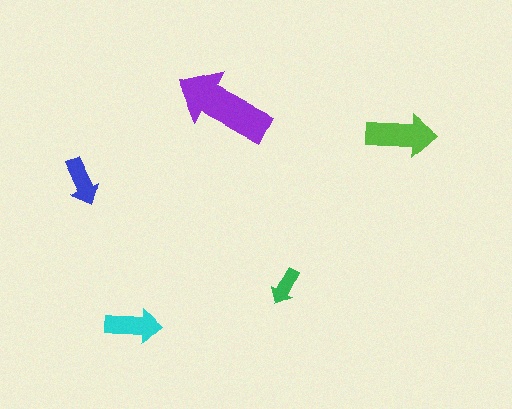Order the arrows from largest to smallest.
the purple one, the lime one, the cyan one, the blue one, the green one.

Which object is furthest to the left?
The blue arrow is leftmost.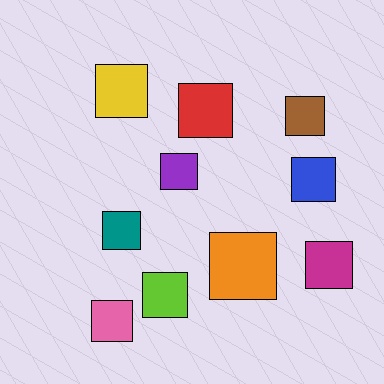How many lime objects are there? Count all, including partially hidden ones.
There is 1 lime object.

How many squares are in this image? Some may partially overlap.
There are 10 squares.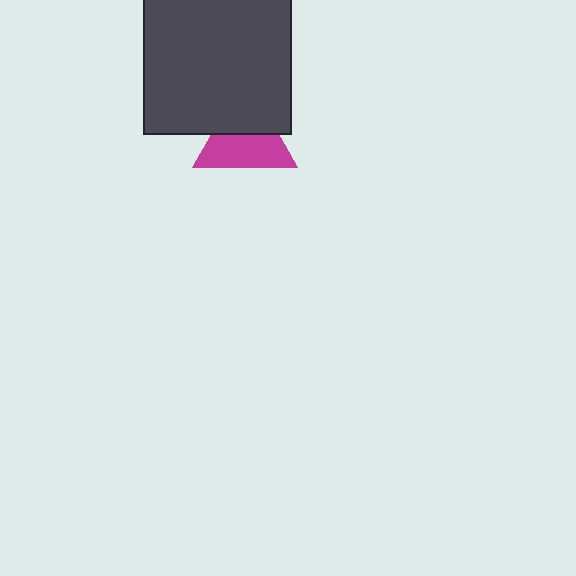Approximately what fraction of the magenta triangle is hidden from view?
Roughly 43% of the magenta triangle is hidden behind the dark gray square.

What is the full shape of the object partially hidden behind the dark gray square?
The partially hidden object is a magenta triangle.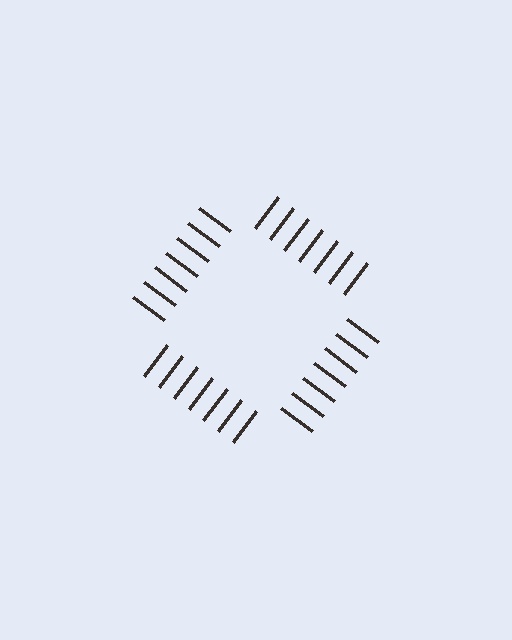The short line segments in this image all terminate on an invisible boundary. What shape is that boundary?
An illusory square — the line segments terminate on its edges but no continuous stroke is drawn.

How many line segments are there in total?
28 — 7 along each of the 4 edges.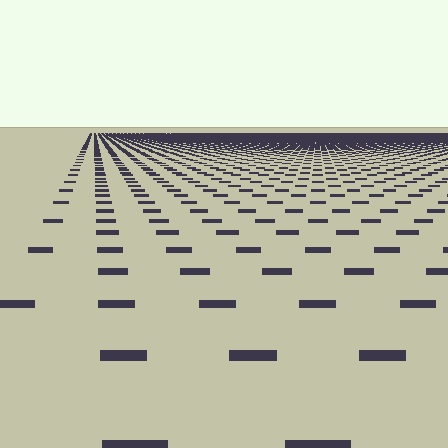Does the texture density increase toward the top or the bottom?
Density increases toward the top.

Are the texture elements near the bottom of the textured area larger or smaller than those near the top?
Larger. Near the bottom, elements are closer to the viewer and appear at a bigger on-screen size.